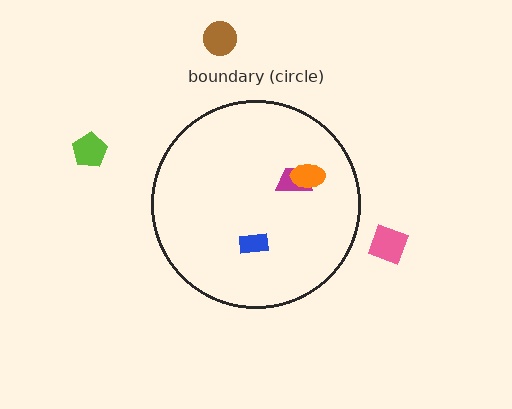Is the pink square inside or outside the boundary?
Outside.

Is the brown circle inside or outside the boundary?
Outside.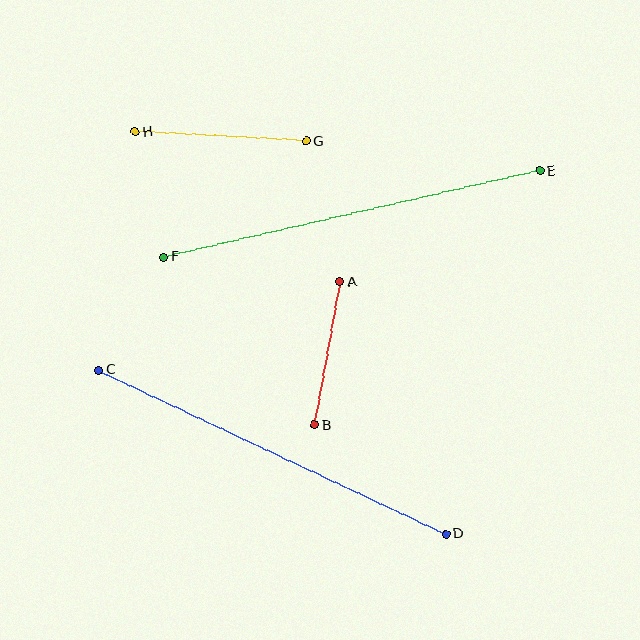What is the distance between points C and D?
The distance is approximately 384 pixels.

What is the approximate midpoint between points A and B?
The midpoint is at approximately (327, 353) pixels.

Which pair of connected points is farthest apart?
Points E and F are farthest apart.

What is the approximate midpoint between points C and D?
The midpoint is at approximately (272, 452) pixels.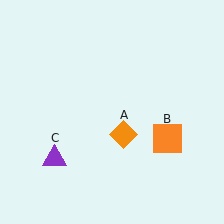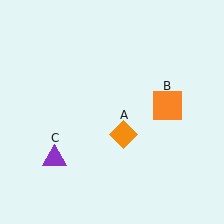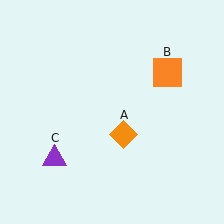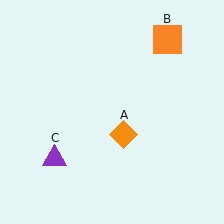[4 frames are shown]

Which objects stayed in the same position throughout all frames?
Orange diamond (object A) and purple triangle (object C) remained stationary.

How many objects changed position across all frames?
1 object changed position: orange square (object B).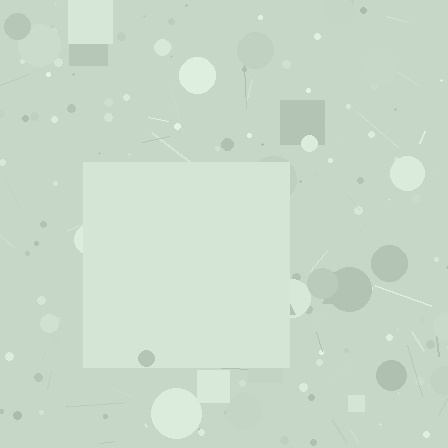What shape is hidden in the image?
A square is hidden in the image.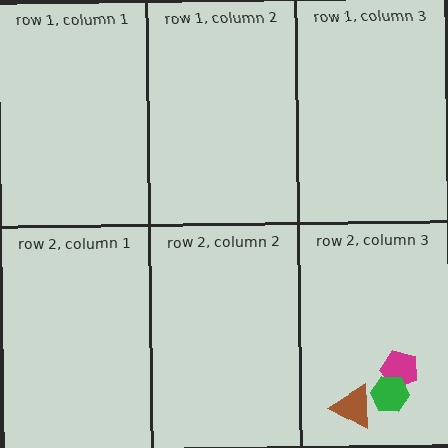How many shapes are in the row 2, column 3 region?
3.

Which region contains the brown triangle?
The row 2, column 3 region.